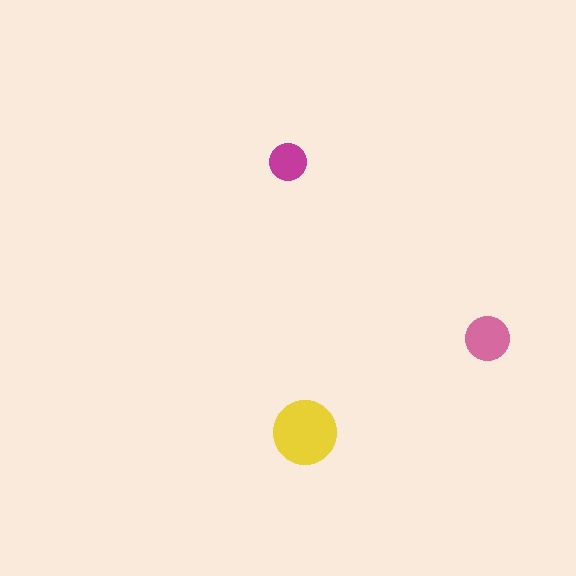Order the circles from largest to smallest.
the yellow one, the pink one, the magenta one.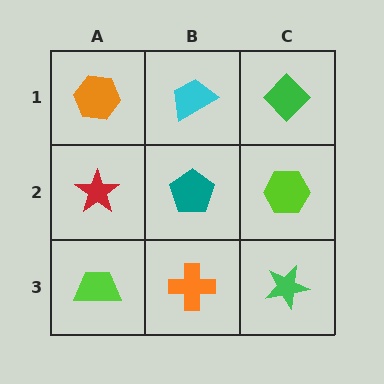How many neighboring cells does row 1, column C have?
2.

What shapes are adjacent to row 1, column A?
A red star (row 2, column A), a cyan trapezoid (row 1, column B).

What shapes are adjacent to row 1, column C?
A lime hexagon (row 2, column C), a cyan trapezoid (row 1, column B).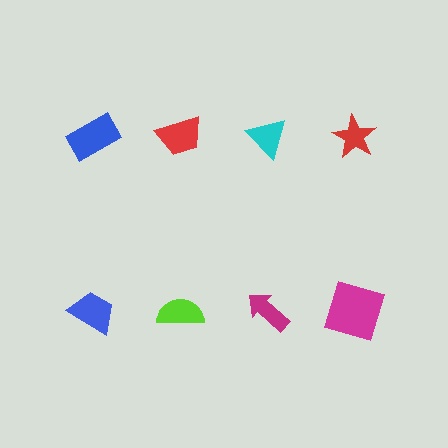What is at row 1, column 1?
A blue rectangle.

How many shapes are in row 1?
4 shapes.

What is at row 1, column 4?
A red star.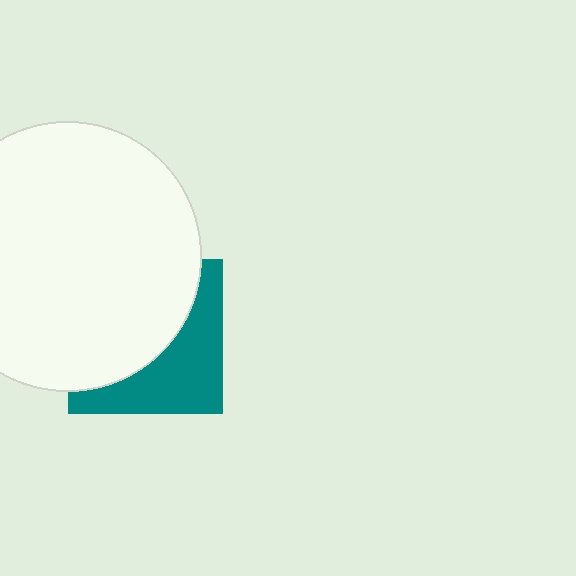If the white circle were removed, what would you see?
You would see the complete teal square.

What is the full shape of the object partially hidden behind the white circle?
The partially hidden object is a teal square.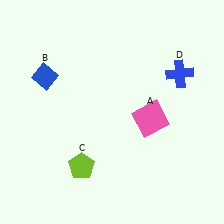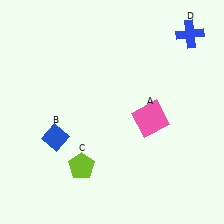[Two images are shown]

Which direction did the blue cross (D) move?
The blue cross (D) moved up.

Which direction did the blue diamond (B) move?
The blue diamond (B) moved down.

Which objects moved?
The objects that moved are: the blue diamond (B), the blue cross (D).